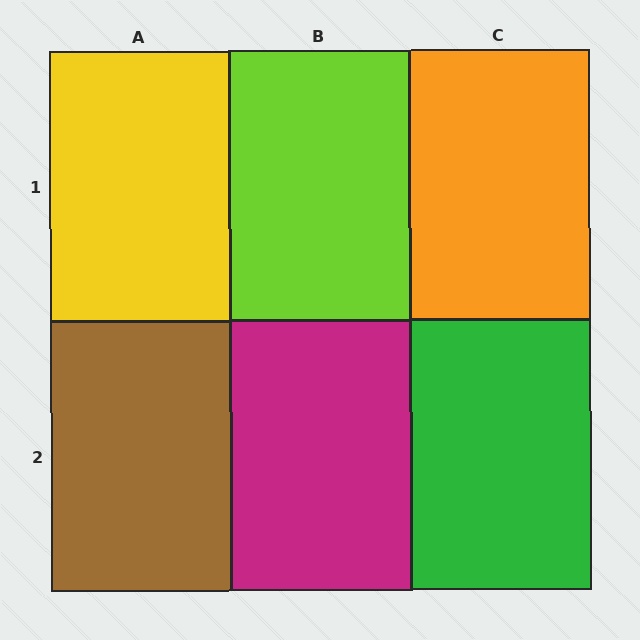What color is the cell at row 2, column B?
Magenta.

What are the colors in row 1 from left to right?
Yellow, lime, orange.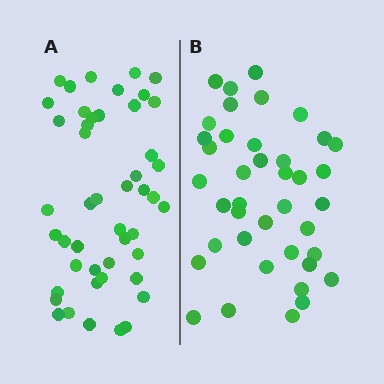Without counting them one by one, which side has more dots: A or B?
Region A (the left region) has more dots.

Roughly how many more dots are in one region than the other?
Region A has roughly 8 or so more dots than region B.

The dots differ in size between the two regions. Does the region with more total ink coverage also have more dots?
No. Region B has more total ink coverage because its dots are larger, but region A actually contains more individual dots. Total area can be misleading — the number of items is what matters here.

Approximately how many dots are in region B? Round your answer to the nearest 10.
About 40 dots.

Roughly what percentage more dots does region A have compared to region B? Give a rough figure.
About 20% more.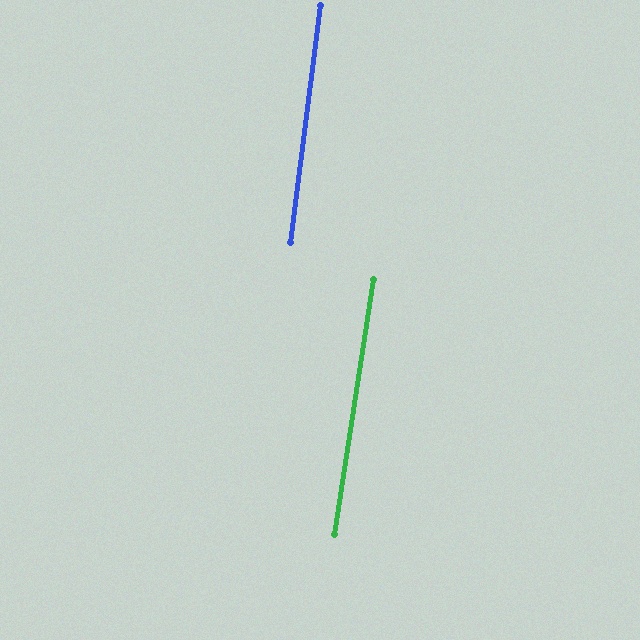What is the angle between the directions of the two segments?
Approximately 2 degrees.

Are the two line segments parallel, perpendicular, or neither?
Parallel — their directions differ by only 1.7°.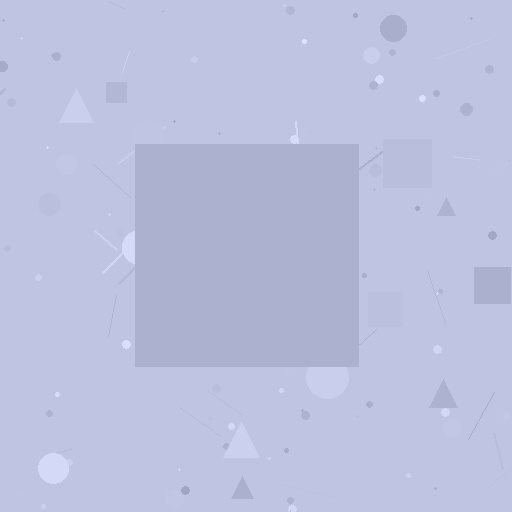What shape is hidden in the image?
A square is hidden in the image.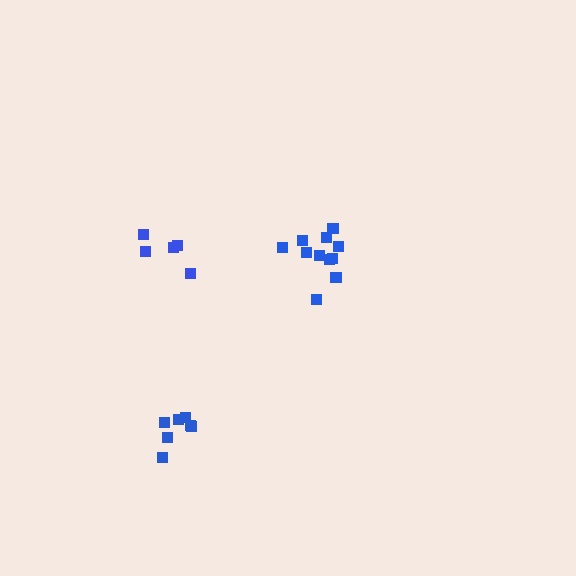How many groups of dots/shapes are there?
There are 3 groups.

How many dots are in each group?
Group 1: 11 dots, Group 2: 7 dots, Group 3: 5 dots (23 total).